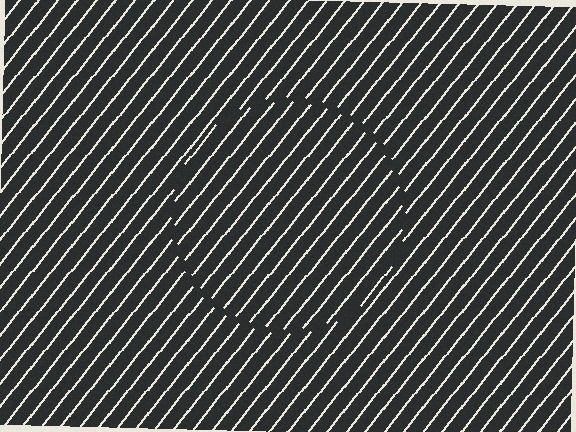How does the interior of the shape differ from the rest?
The interior of the shape contains the same grating, shifted by half a period — the contour is defined by the phase discontinuity where line-ends from the inner and outer gratings abut.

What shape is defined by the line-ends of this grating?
An illusory circle. The interior of the shape contains the same grating, shifted by half a period — the contour is defined by the phase discontinuity where line-ends from the inner and outer gratings abut.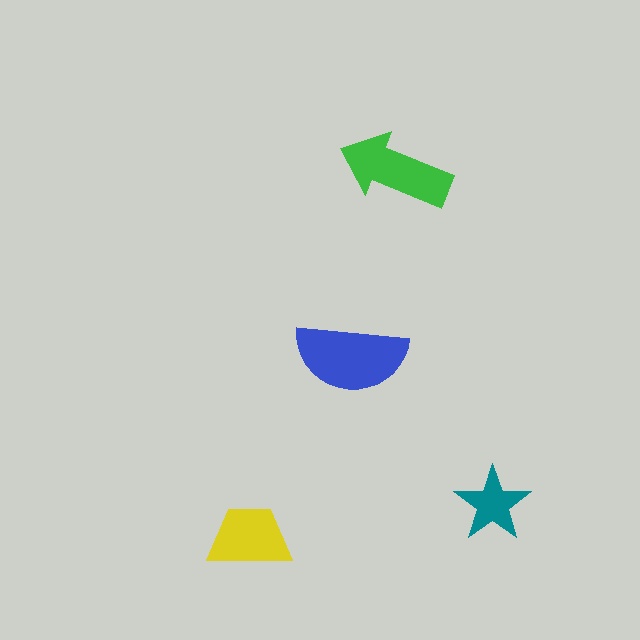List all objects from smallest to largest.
The teal star, the yellow trapezoid, the green arrow, the blue semicircle.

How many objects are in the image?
There are 4 objects in the image.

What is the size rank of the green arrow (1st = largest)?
2nd.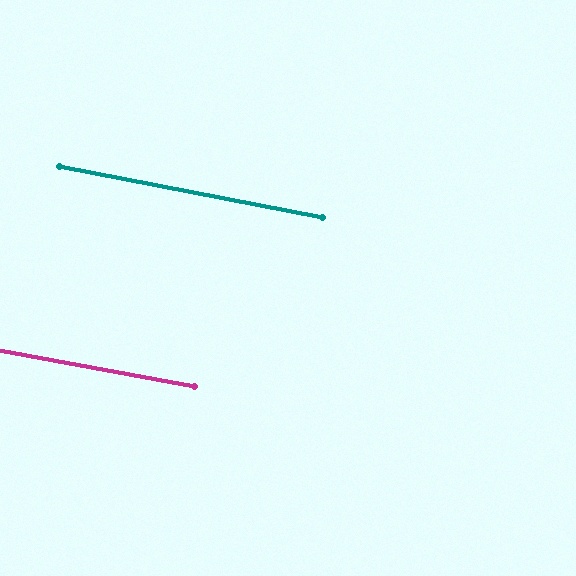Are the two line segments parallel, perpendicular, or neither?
Parallel — their directions differ by only 0.5°.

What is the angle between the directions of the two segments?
Approximately 1 degree.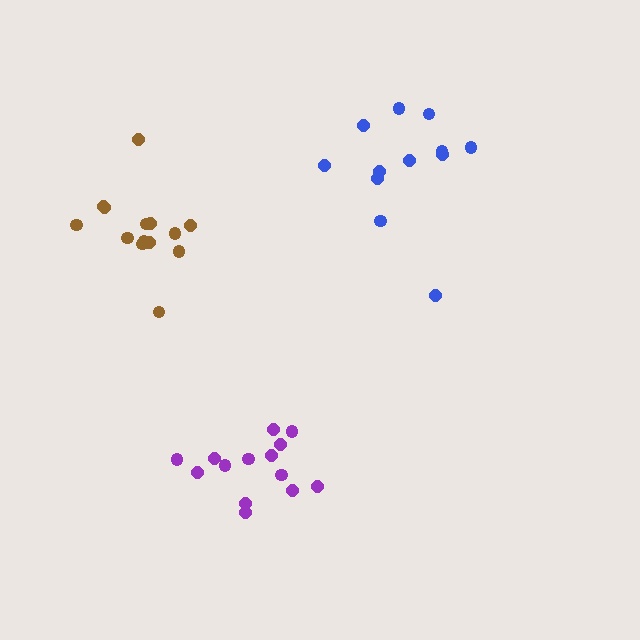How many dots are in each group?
Group 1: 12 dots, Group 2: 14 dots, Group 3: 14 dots (40 total).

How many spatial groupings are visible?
There are 3 spatial groupings.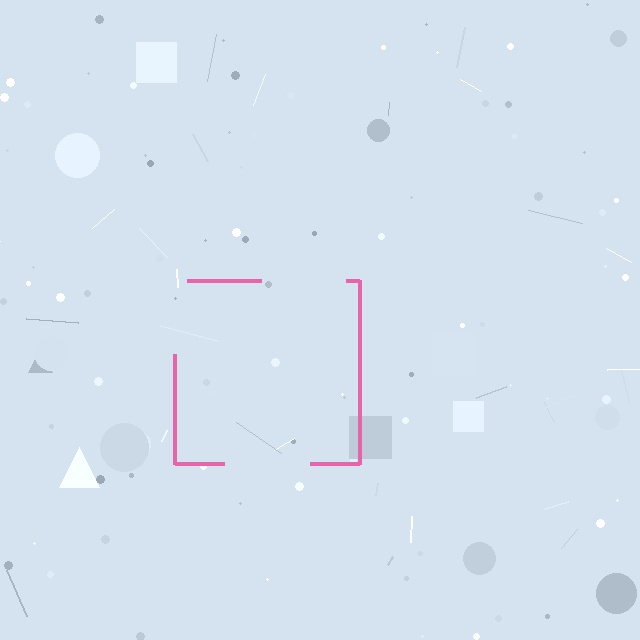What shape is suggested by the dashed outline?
The dashed outline suggests a square.